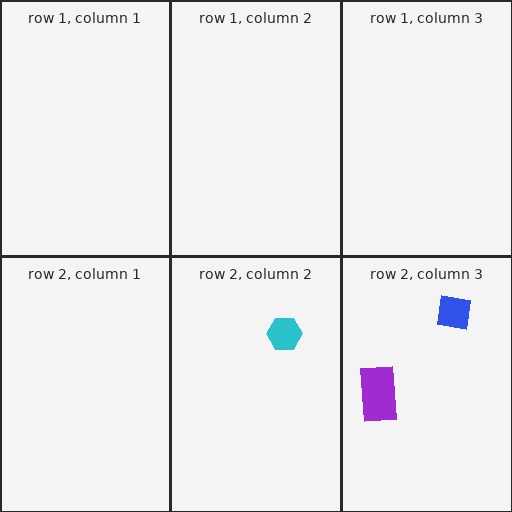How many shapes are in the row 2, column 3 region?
2.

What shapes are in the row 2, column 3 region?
The blue square, the purple rectangle.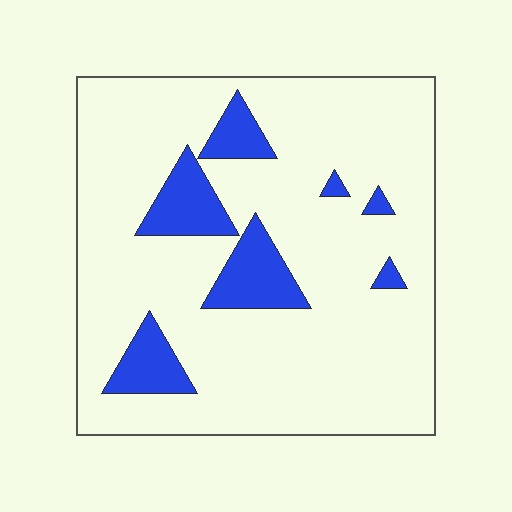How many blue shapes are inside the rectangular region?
7.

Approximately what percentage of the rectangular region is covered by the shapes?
Approximately 15%.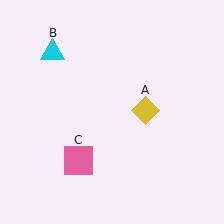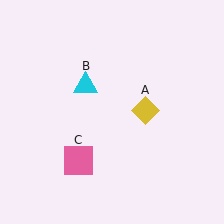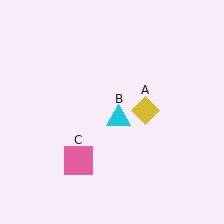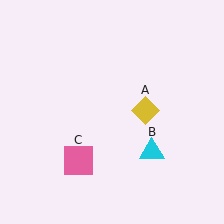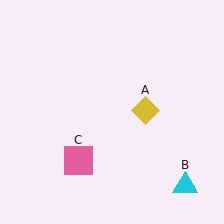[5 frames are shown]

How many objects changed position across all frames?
1 object changed position: cyan triangle (object B).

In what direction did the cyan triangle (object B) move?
The cyan triangle (object B) moved down and to the right.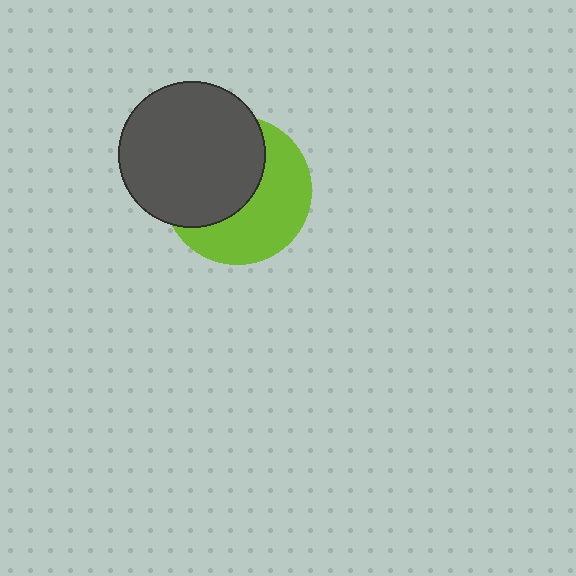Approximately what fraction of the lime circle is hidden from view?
Roughly 51% of the lime circle is hidden behind the dark gray circle.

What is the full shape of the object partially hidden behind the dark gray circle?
The partially hidden object is a lime circle.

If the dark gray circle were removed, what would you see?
You would see the complete lime circle.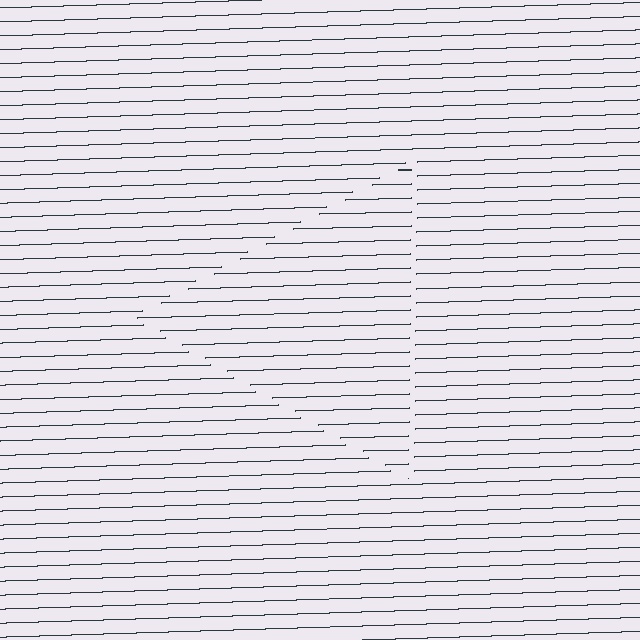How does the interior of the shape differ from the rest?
The interior of the shape contains the same grating, shifted by half a period — the contour is defined by the phase discontinuity where line-ends from the inner and outer gratings abut.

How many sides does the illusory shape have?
3 sides — the line-ends trace a triangle.